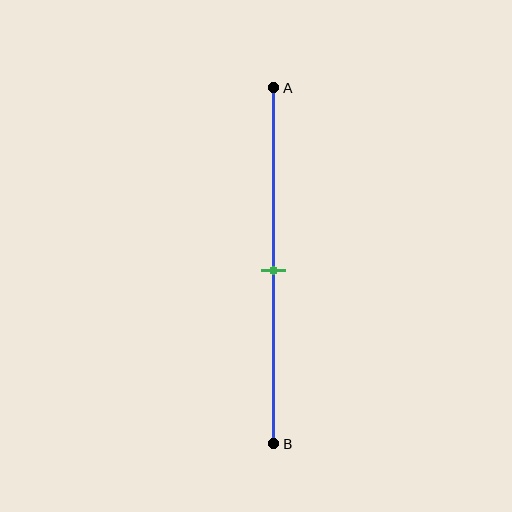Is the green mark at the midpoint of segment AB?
Yes, the mark is approximately at the midpoint.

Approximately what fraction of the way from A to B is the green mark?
The green mark is approximately 50% of the way from A to B.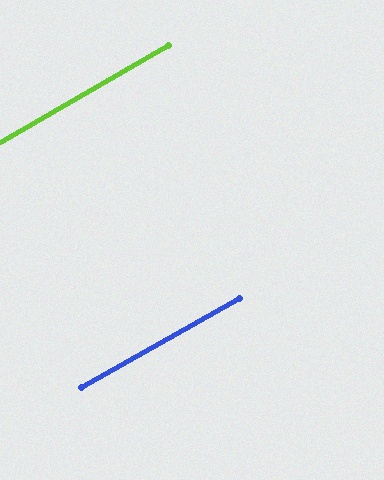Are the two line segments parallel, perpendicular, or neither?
Parallel — their directions differ by only 0.2°.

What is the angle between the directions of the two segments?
Approximately 0 degrees.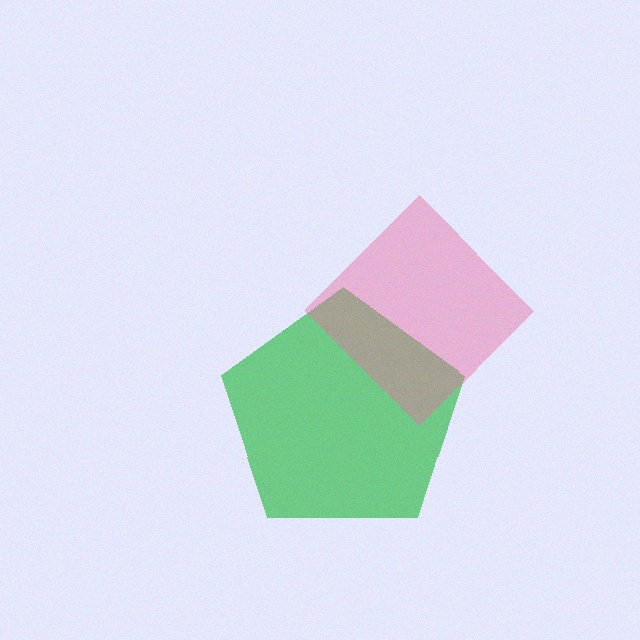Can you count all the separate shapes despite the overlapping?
Yes, there are 2 separate shapes.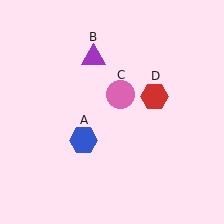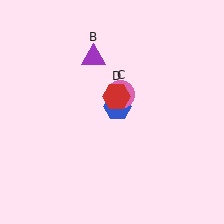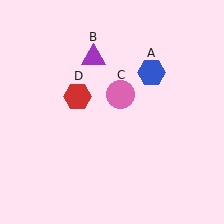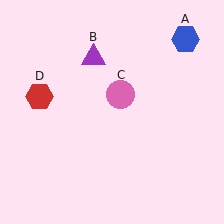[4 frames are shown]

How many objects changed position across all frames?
2 objects changed position: blue hexagon (object A), red hexagon (object D).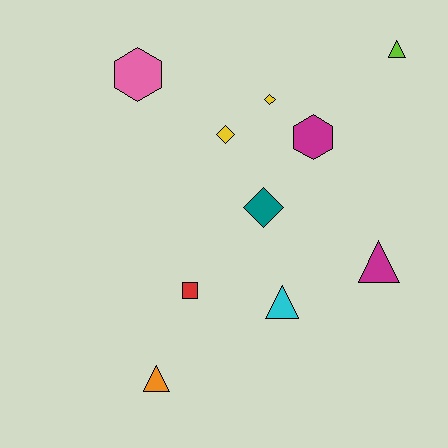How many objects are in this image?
There are 10 objects.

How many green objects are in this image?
There are no green objects.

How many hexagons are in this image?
There are 2 hexagons.